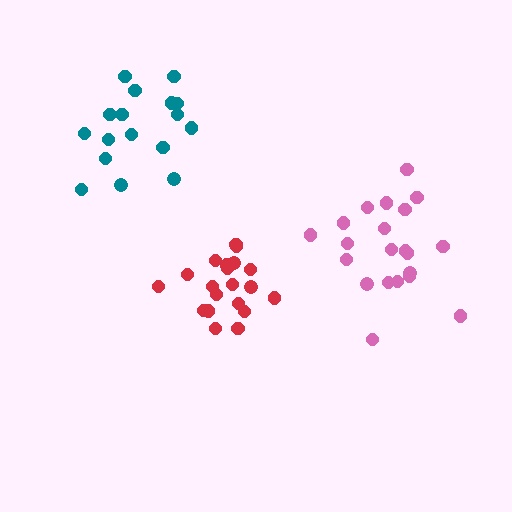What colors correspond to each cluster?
The clusters are colored: red, teal, pink.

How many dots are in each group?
Group 1: 20 dots, Group 2: 17 dots, Group 3: 21 dots (58 total).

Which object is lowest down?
The red cluster is bottommost.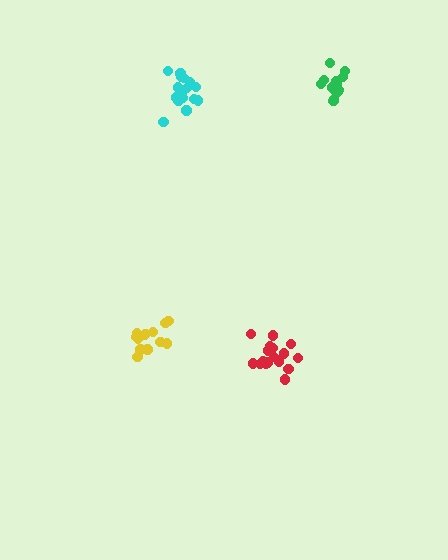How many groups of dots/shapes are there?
There are 4 groups.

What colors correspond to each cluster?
The clusters are colored: red, yellow, cyan, green.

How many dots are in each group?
Group 1: 17 dots, Group 2: 13 dots, Group 3: 16 dots, Group 4: 13 dots (59 total).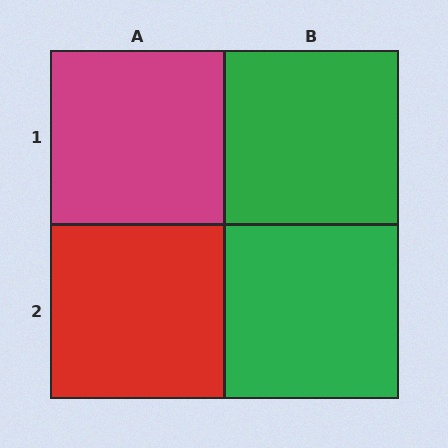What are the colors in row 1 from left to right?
Magenta, green.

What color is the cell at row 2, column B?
Green.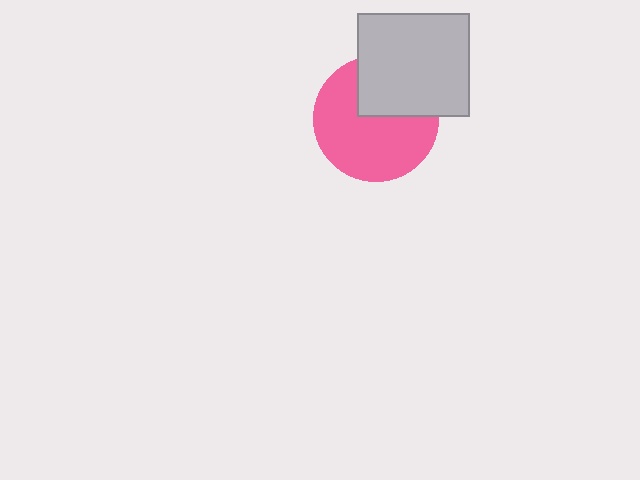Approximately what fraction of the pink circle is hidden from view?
Roughly 33% of the pink circle is hidden behind the light gray rectangle.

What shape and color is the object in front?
The object in front is a light gray rectangle.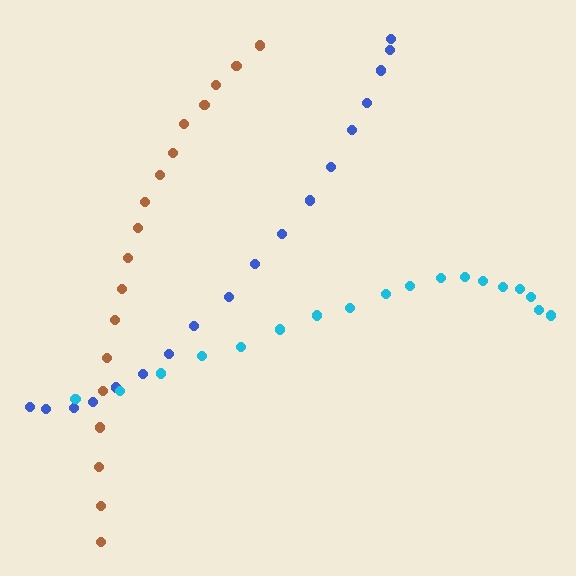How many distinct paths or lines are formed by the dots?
There are 3 distinct paths.